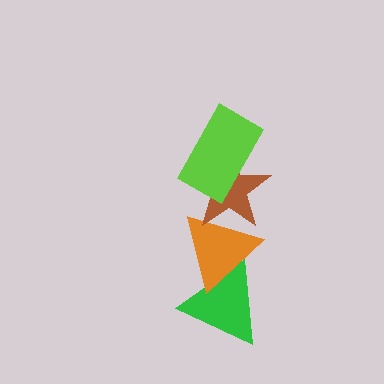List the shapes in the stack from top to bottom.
From top to bottom: the lime rectangle, the brown star, the orange triangle, the green triangle.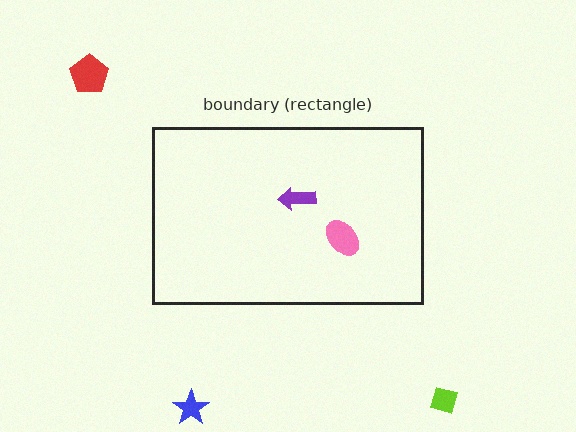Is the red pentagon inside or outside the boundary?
Outside.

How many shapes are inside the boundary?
2 inside, 3 outside.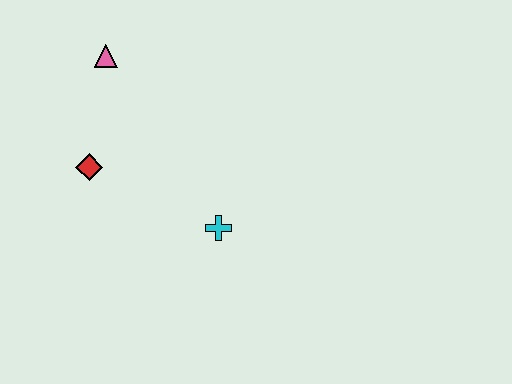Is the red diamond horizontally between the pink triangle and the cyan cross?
No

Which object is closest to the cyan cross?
The red diamond is closest to the cyan cross.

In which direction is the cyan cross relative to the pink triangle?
The cyan cross is below the pink triangle.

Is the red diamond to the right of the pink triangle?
No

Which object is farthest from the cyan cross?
The pink triangle is farthest from the cyan cross.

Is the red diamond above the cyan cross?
Yes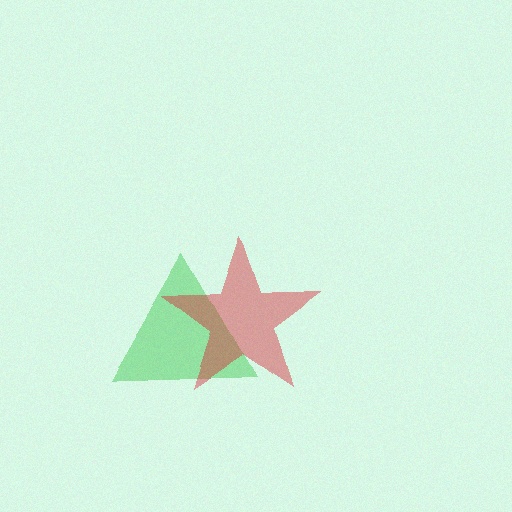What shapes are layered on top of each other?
The layered shapes are: a green triangle, a red star.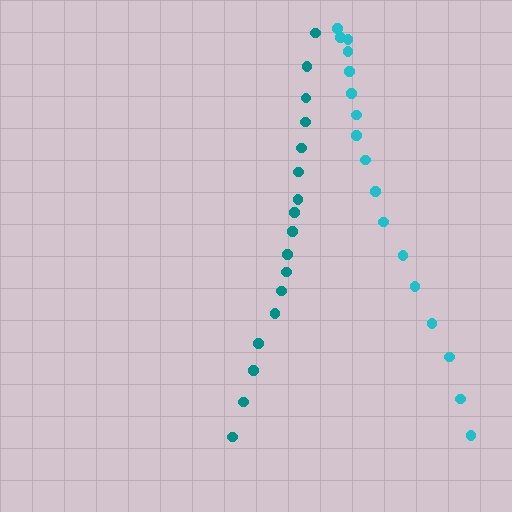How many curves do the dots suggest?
There are 2 distinct paths.